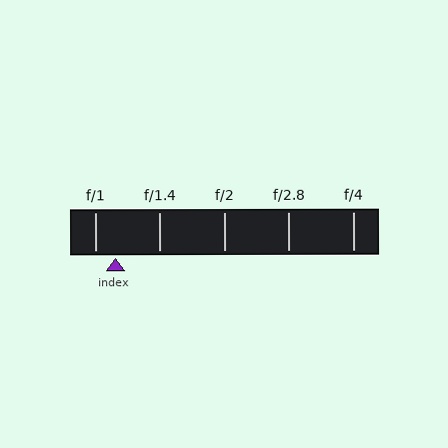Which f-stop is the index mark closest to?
The index mark is closest to f/1.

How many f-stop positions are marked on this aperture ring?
There are 5 f-stop positions marked.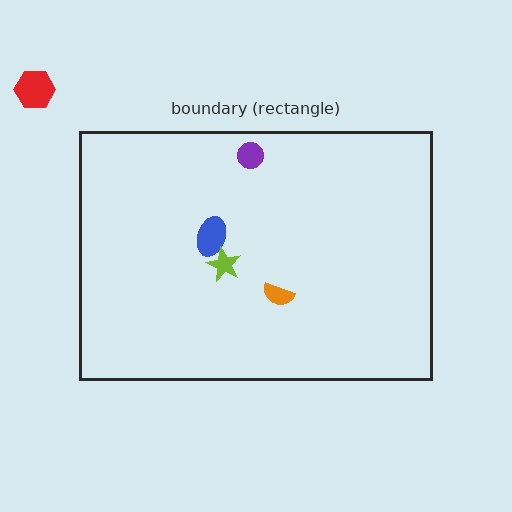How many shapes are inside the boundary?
4 inside, 1 outside.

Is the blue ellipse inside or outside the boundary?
Inside.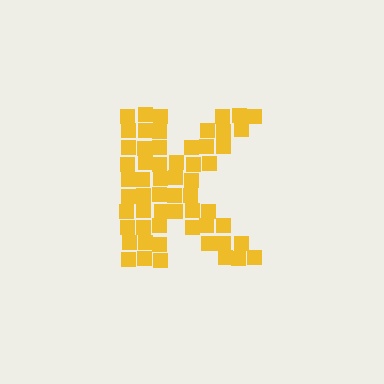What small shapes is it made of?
It is made of small squares.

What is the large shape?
The large shape is the letter K.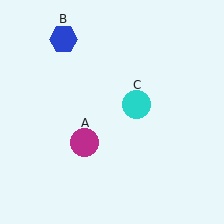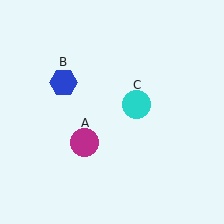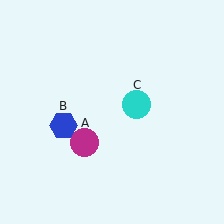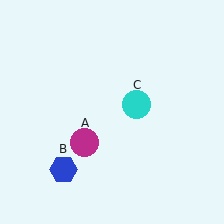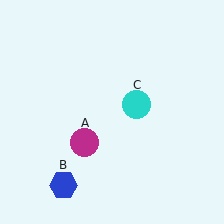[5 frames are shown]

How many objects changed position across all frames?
1 object changed position: blue hexagon (object B).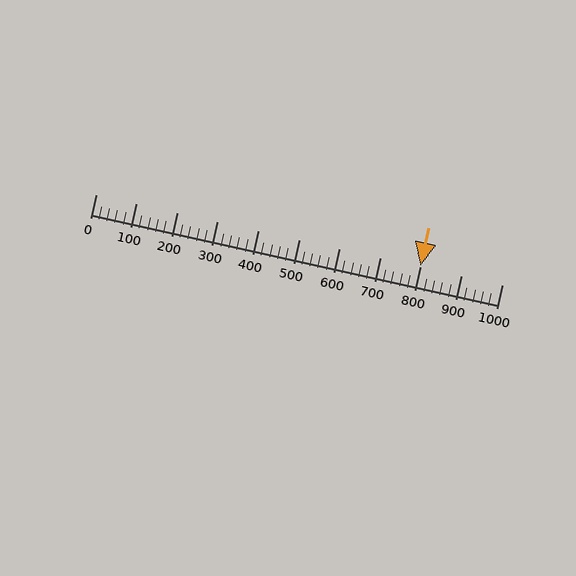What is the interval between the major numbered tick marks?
The major tick marks are spaced 100 units apart.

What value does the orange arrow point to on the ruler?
The orange arrow points to approximately 799.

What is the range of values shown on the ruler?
The ruler shows values from 0 to 1000.